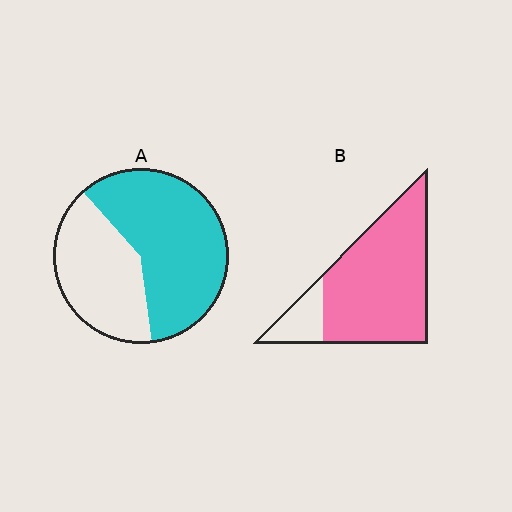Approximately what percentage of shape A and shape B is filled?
A is approximately 60% and B is approximately 85%.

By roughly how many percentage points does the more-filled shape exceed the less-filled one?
By roughly 25 percentage points (B over A).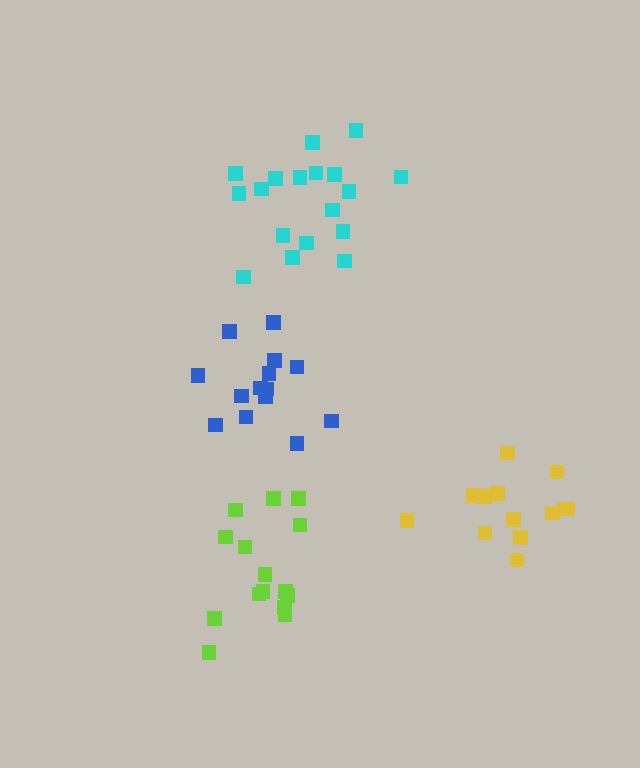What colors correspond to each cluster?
The clusters are colored: blue, cyan, yellow, lime.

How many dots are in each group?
Group 1: 14 dots, Group 2: 18 dots, Group 3: 13 dots, Group 4: 15 dots (60 total).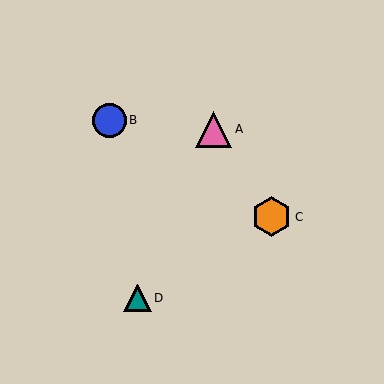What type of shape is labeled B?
Shape B is a blue circle.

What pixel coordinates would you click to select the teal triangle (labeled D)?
Click at (137, 298) to select the teal triangle D.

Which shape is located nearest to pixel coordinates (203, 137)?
The pink triangle (labeled A) at (214, 129) is nearest to that location.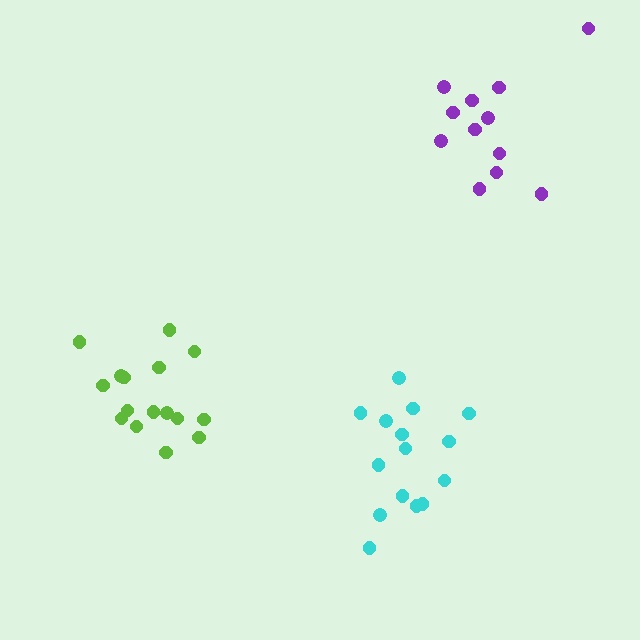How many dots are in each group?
Group 1: 15 dots, Group 2: 12 dots, Group 3: 16 dots (43 total).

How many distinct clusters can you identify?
There are 3 distinct clusters.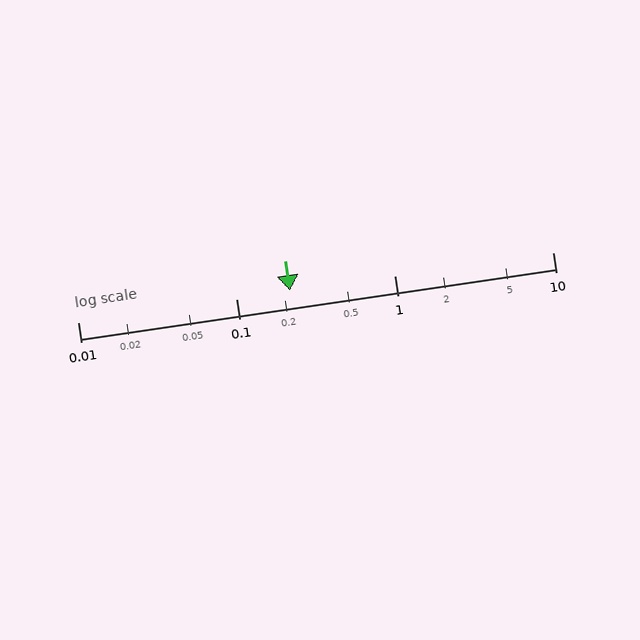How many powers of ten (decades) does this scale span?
The scale spans 3 decades, from 0.01 to 10.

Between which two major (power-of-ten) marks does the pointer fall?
The pointer is between 0.1 and 1.